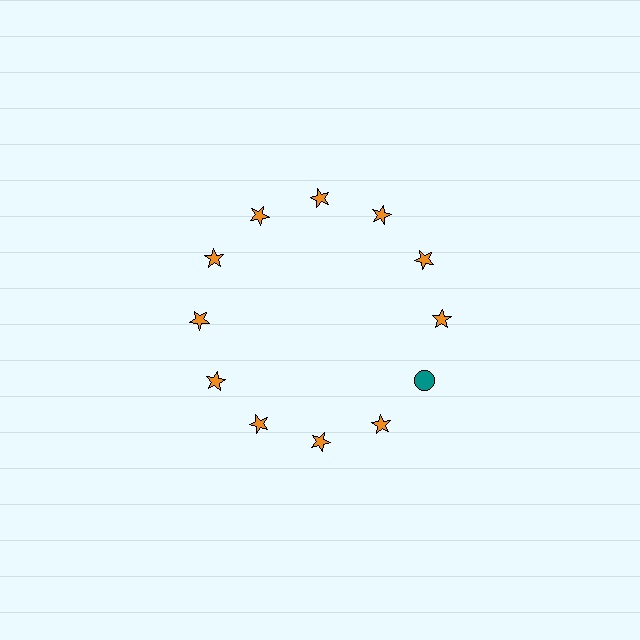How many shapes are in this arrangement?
There are 12 shapes arranged in a ring pattern.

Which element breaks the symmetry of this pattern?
The teal circle at roughly the 4 o'clock position breaks the symmetry. All other shapes are orange stars.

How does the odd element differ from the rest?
It differs in both color (teal instead of orange) and shape (circle instead of star).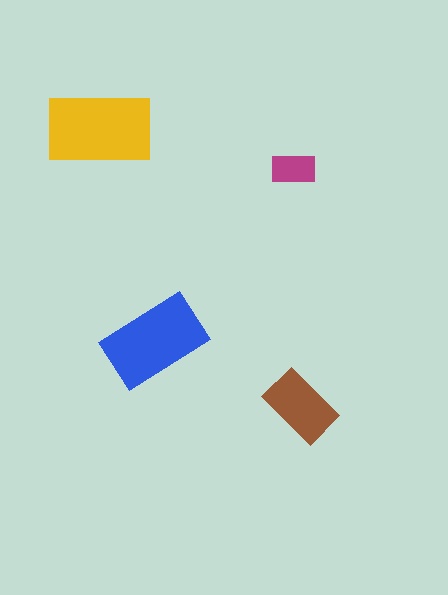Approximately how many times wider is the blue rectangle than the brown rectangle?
About 1.5 times wider.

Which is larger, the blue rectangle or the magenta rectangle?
The blue one.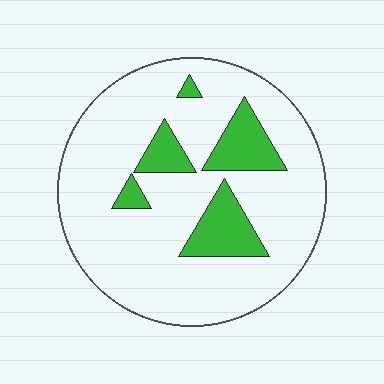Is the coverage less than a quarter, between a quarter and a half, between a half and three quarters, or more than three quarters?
Less than a quarter.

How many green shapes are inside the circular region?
5.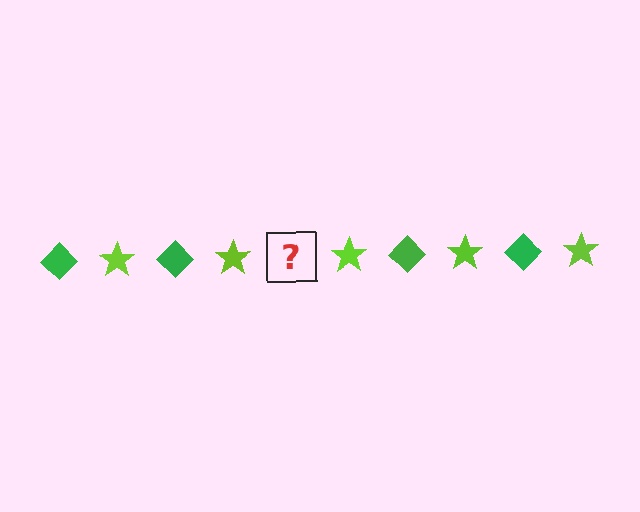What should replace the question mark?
The question mark should be replaced with a green diamond.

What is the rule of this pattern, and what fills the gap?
The rule is that the pattern alternates between green diamond and lime star. The gap should be filled with a green diamond.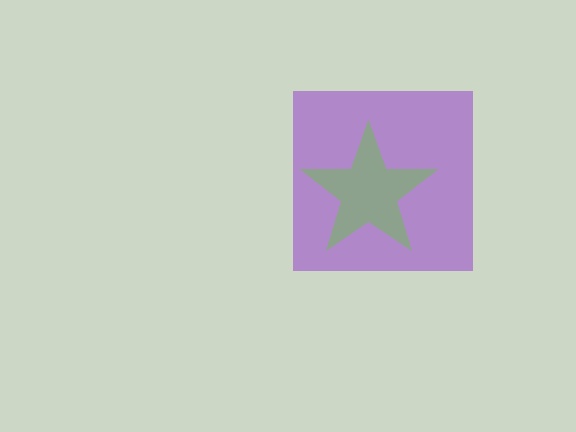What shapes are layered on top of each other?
The layered shapes are: a purple square, a lime star.